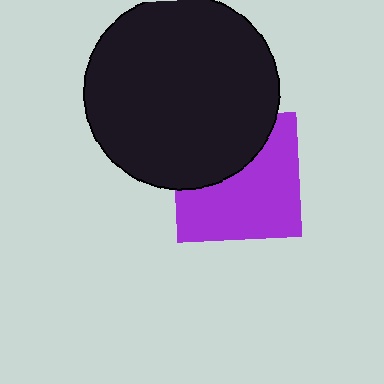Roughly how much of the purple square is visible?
About half of it is visible (roughly 62%).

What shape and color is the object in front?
The object in front is a black circle.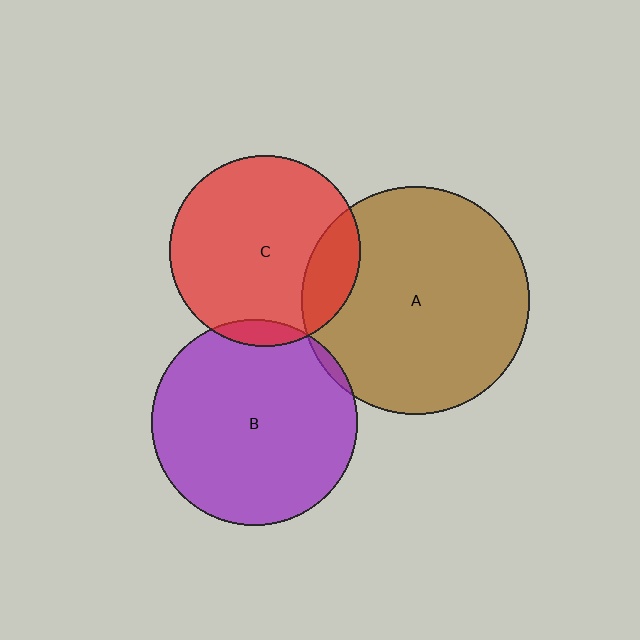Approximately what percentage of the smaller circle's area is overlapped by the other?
Approximately 15%.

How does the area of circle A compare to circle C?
Approximately 1.4 times.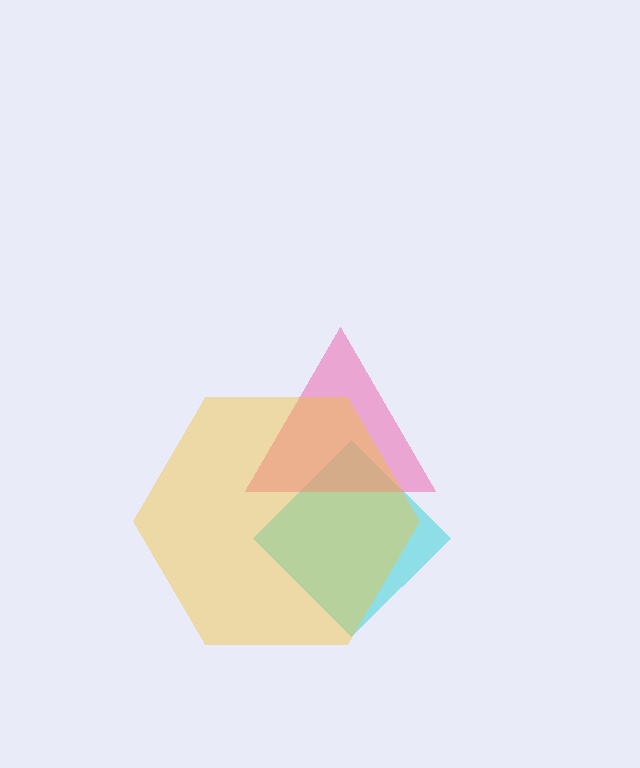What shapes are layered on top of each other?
The layered shapes are: a cyan diamond, a pink triangle, a yellow hexagon.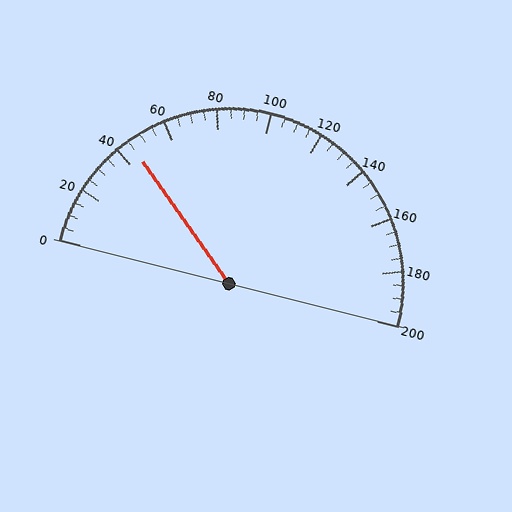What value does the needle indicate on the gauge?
The needle indicates approximately 45.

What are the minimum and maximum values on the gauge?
The gauge ranges from 0 to 200.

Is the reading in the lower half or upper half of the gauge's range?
The reading is in the lower half of the range (0 to 200).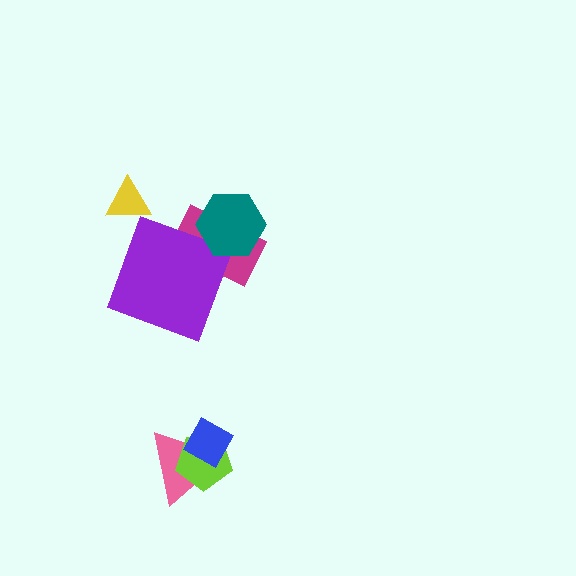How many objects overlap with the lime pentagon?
2 objects overlap with the lime pentagon.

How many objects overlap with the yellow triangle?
0 objects overlap with the yellow triangle.